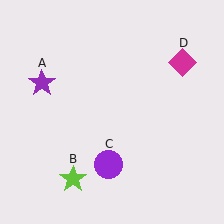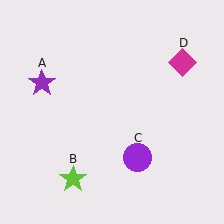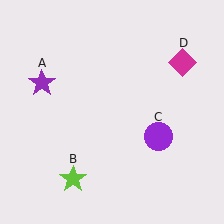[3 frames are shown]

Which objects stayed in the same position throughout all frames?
Purple star (object A) and lime star (object B) and magenta diamond (object D) remained stationary.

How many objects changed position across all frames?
1 object changed position: purple circle (object C).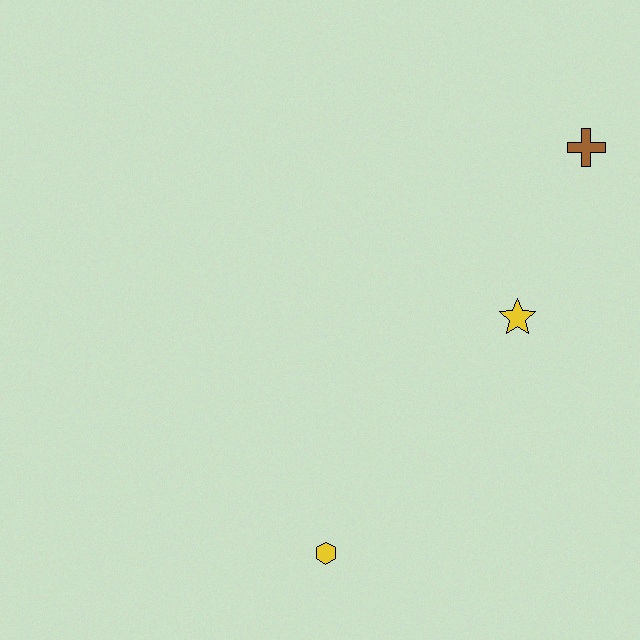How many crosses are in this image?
There is 1 cross.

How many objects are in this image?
There are 3 objects.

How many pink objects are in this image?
There are no pink objects.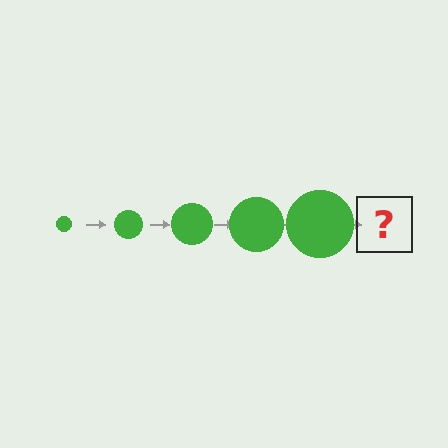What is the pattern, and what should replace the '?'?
The pattern is that the circle gets progressively larger each step. The '?' should be a green circle, larger than the previous one.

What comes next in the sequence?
The next element should be a green circle, larger than the previous one.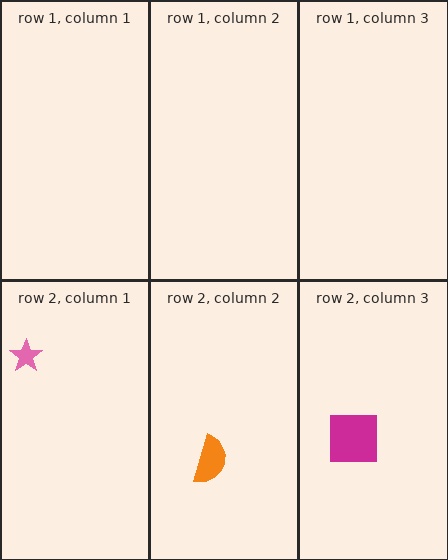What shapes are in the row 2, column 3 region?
The magenta square.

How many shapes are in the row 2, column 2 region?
1.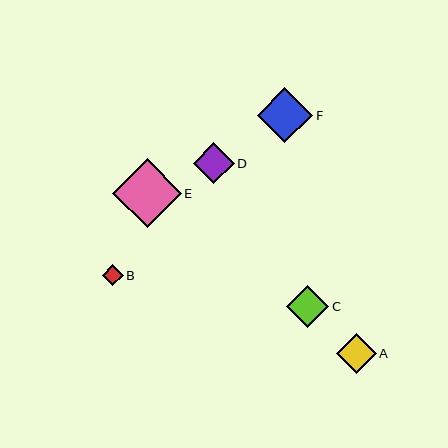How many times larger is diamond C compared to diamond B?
Diamond C is approximately 2.1 times the size of diamond B.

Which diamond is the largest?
Diamond E is the largest with a size of approximately 69 pixels.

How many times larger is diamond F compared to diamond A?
Diamond F is approximately 1.4 times the size of diamond A.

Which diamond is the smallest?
Diamond B is the smallest with a size of approximately 20 pixels.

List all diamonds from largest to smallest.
From largest to smallest: E, F, C, D, A, B.